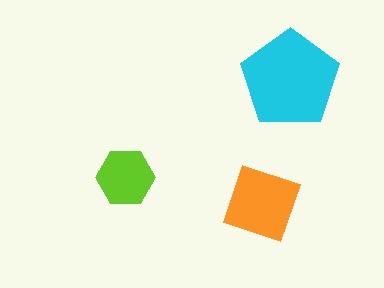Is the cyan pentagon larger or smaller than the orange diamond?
Larger.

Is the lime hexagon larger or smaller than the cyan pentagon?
Smaller.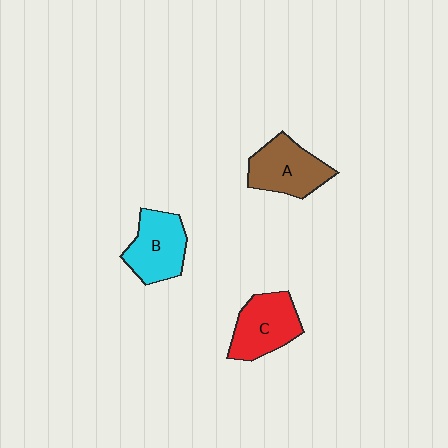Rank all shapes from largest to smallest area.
From largest to smallest: A (brown), C (red), B (cyan).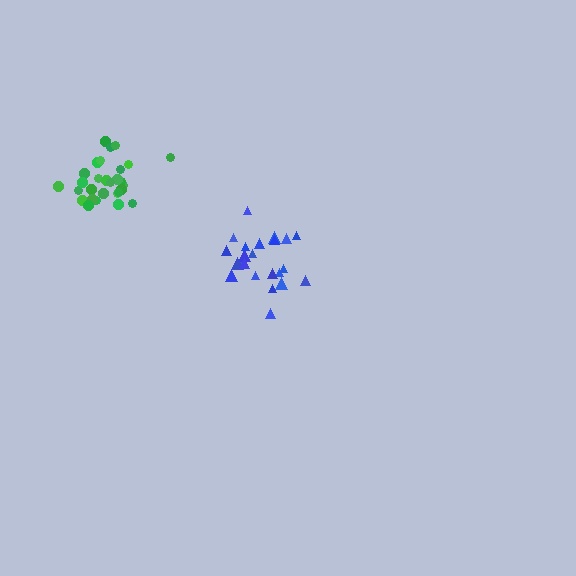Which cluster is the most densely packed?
Blue.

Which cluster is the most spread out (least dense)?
Green.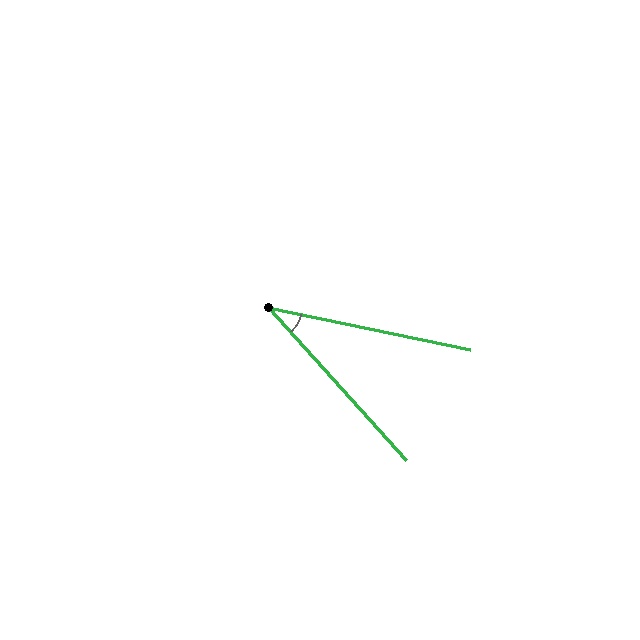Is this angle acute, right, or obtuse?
It is acute.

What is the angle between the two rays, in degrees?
Approximately 36 degrees.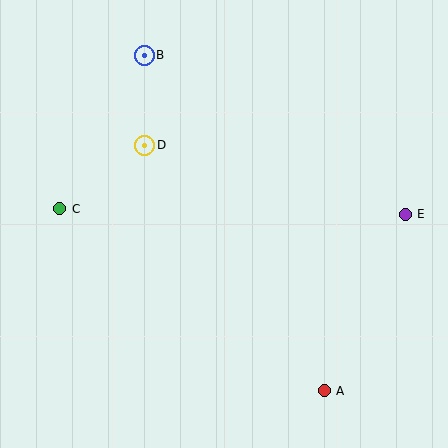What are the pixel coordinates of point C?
Point C is at (60, 209).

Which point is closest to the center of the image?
Point D at (145, 145) is closest to the center.